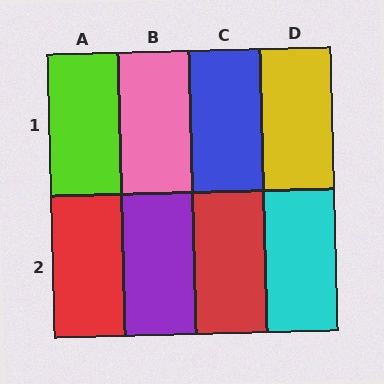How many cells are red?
2 cells are red.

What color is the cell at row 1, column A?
Lime.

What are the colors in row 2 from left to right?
Red, purple, red, cyan.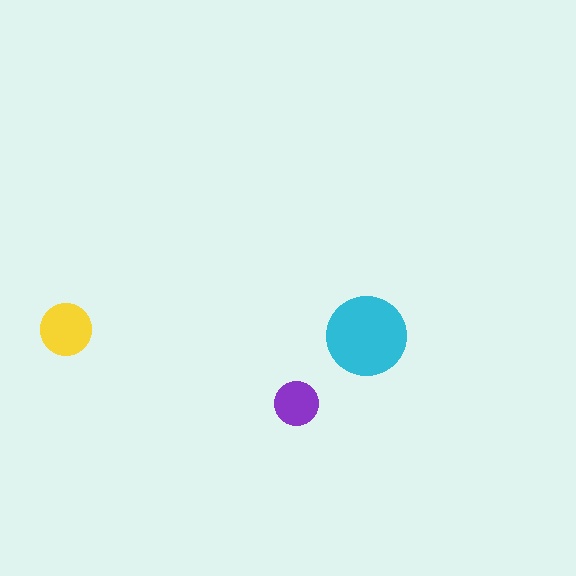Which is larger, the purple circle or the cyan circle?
The cyan one.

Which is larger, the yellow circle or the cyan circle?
The cyan one.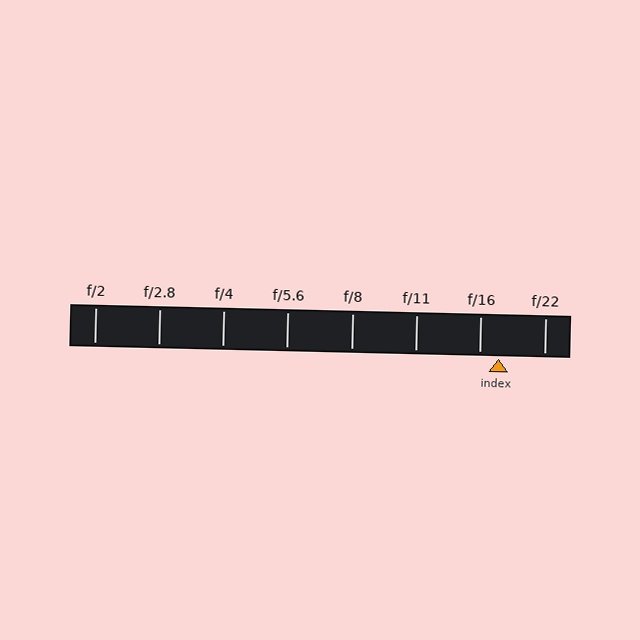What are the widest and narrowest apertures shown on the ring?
The widest aperture shown is f/2 and the narrowest is f/22.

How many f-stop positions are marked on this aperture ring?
There are 8 f-stop positions marked.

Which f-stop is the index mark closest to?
The index mark is closest to f/16.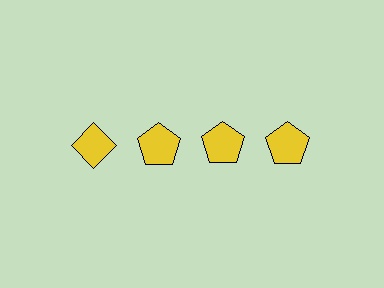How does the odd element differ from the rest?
It has a different shape: diamond instead of pentagon.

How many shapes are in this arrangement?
There are 4 shapes arranged in a grid pattern.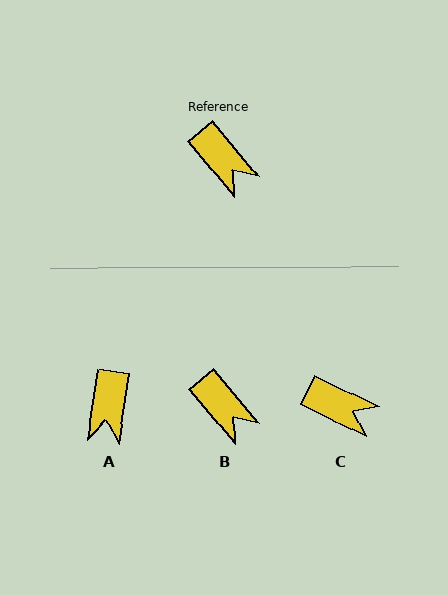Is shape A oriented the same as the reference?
No, it is off by about 49 degrees.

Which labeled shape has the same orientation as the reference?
B.